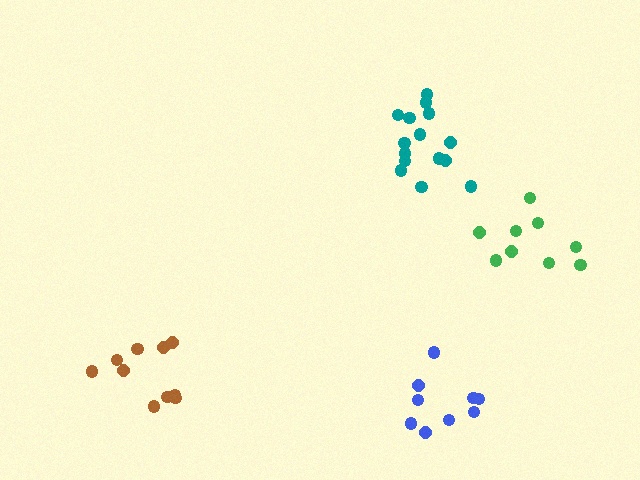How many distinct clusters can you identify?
There are 4 distinct clusters.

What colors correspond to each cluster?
The clusters are colored: teal, blue, green, brown.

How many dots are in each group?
Group 1: 15 dots, Group 2: 9 dots, Group 3: 9 dots, Group 4: 10 dots (43 total).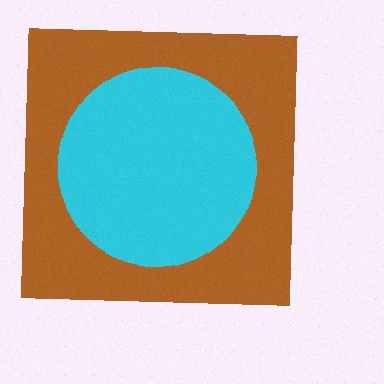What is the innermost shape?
The cyan circle.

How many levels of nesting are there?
2.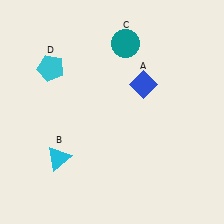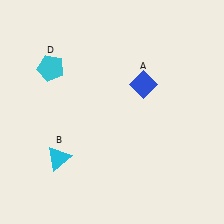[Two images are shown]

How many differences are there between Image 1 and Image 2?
There is 1 difference between the two images.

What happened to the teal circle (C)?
The teal circle (C) was removed in Image 2. It was in the top-right area of Image 1.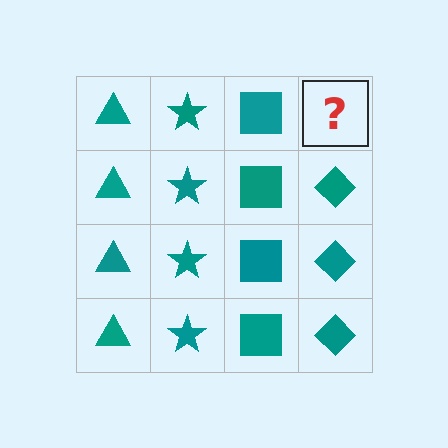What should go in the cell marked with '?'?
The missing cell should contain a teal diamond.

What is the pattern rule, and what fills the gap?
The rule is that each column has a consistent shape. The gap should be filled with a teal diamond.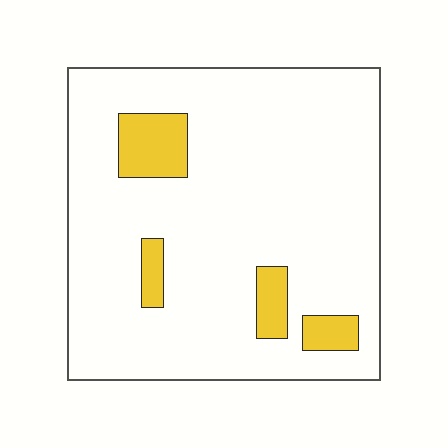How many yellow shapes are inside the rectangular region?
4.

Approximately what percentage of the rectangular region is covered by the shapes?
Approximately 10%.